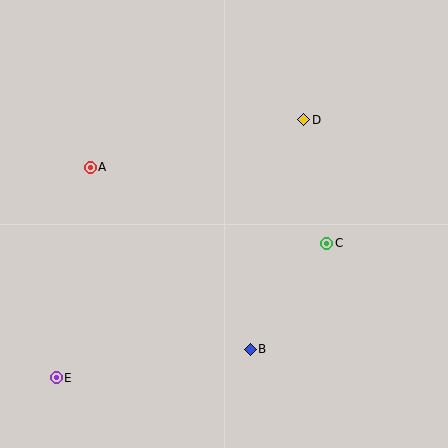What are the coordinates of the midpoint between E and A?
The midpoint between E and A is at (73, 272).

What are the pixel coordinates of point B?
Point B is at (250, 349).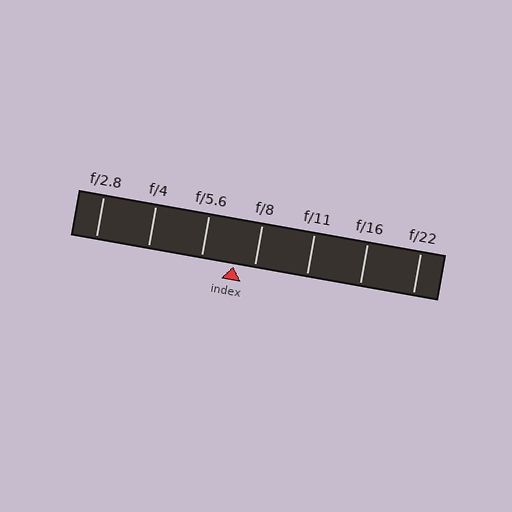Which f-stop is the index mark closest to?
The index mark is closest to f/8.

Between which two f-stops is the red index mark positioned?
The index mark is between f/5.6 and f/8.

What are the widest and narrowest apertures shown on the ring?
The widest aperture shown is f/2.8 and the narrowest is f/22.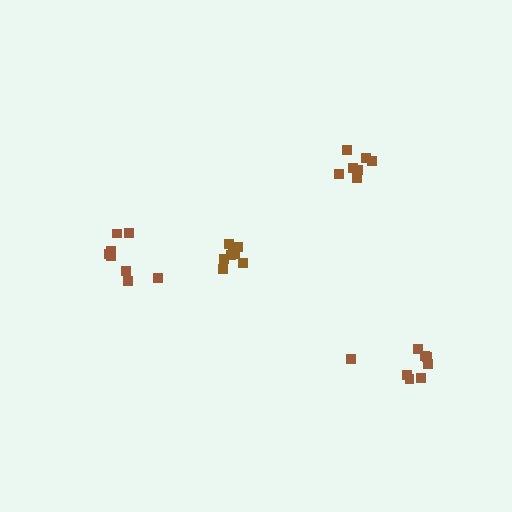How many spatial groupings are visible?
There are 4 spatial groupings.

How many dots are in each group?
Group 1: 8 dots, Group 2: 7 dots, Group 3: 8 dots, Group 4: 8 dots (31 total).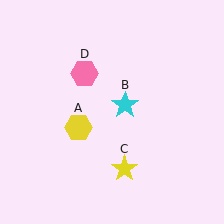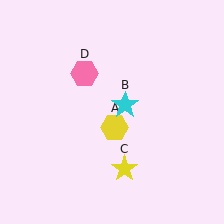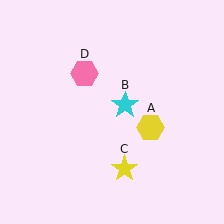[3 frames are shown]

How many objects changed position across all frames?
1 object changed position: yellow hexagon (object A).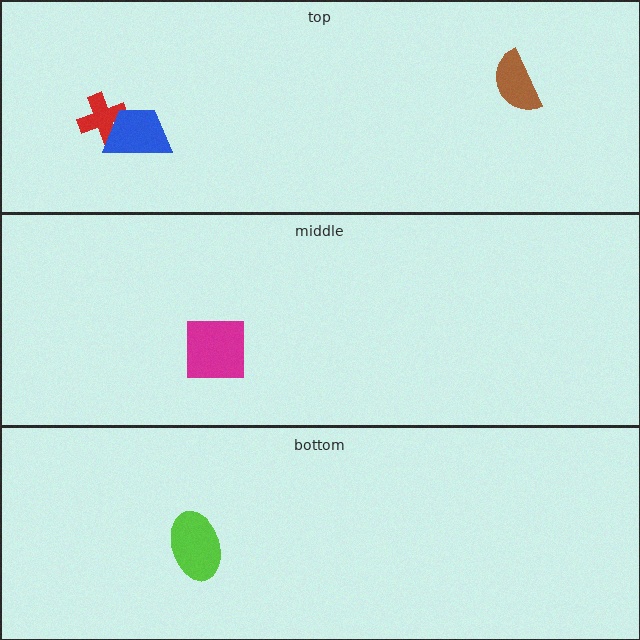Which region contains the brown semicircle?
The top region.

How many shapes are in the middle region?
1.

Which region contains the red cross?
The top region.